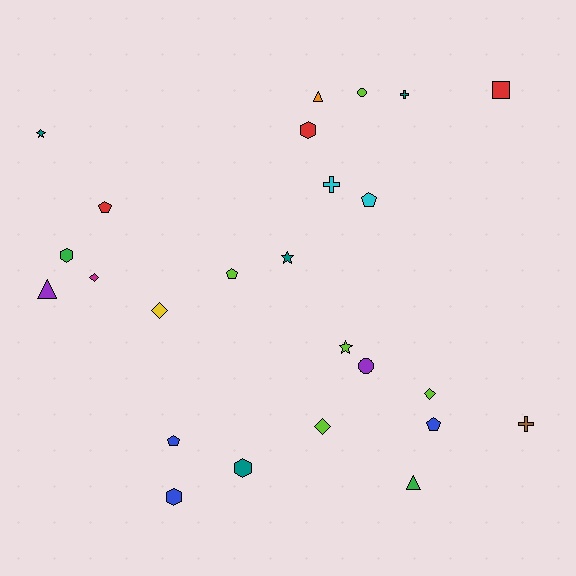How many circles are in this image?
There are 2 circles.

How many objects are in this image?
There are 25 objects.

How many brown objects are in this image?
There is 1 brown object.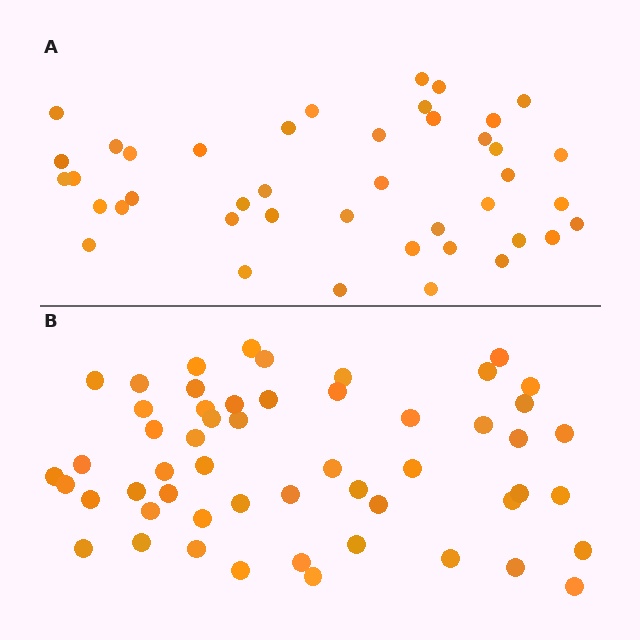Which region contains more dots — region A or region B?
Region B (the bottom region) has more dots.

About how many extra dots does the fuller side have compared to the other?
Region B has roughly 12 or so more dots than region A.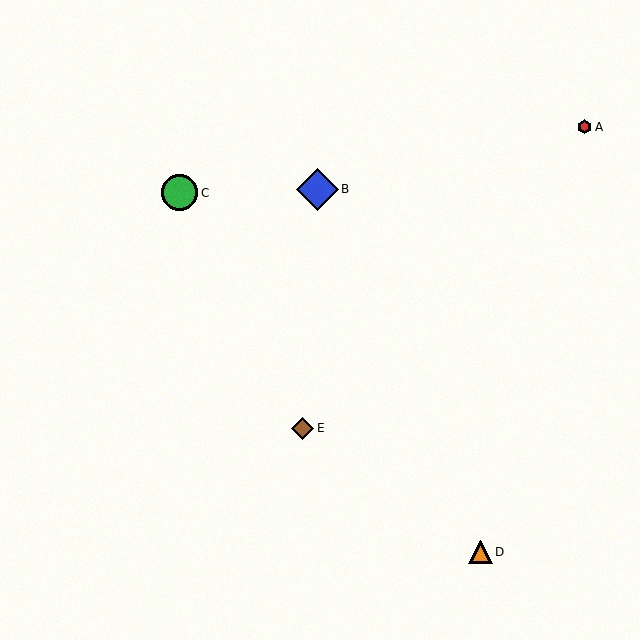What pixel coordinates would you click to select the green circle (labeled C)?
Click at (179, 193) to select the green circle C.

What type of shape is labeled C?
Shape C is a green circle.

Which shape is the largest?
The blue diamond (labeled B) is the largest.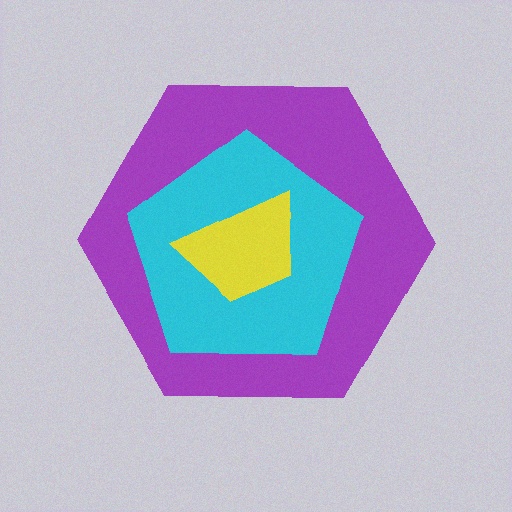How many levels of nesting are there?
3.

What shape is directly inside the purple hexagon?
The cyan pentagon.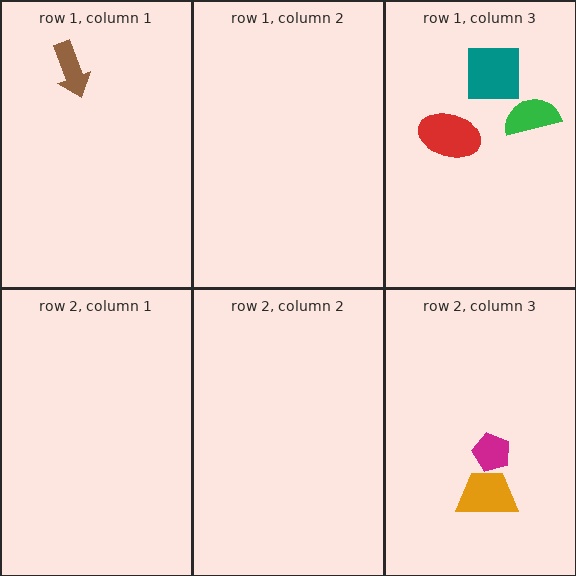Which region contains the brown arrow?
The row 1, column 1 region.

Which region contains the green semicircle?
The row 1, column 3 region.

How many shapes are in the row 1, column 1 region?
1.